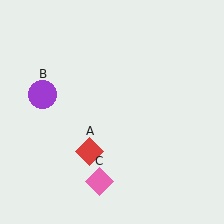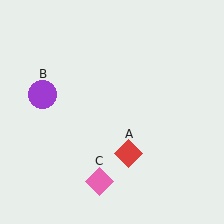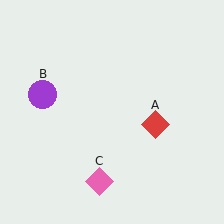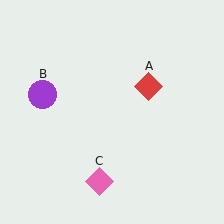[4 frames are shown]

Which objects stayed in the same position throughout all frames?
Purple circle (object B) and pink diamond (object C) remained stationary.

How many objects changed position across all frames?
1 object changed position: red diamond (object A).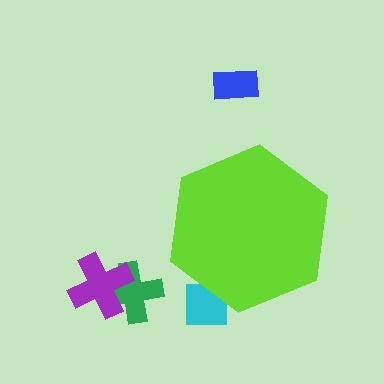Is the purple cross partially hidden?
No, the purple cross is fully visible.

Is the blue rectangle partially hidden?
No, the blue rectangle is fully visible.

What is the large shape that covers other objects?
A lime hexagon.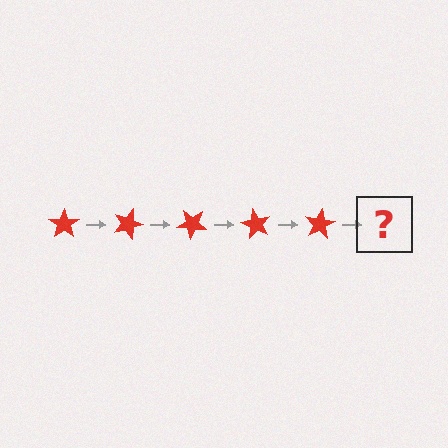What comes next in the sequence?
The next element should be a red star rotated 100 degrees.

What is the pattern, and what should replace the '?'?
The pattern is that the star rotates 20 degrees each step. The '?' should be a red star rotated 100 degrees.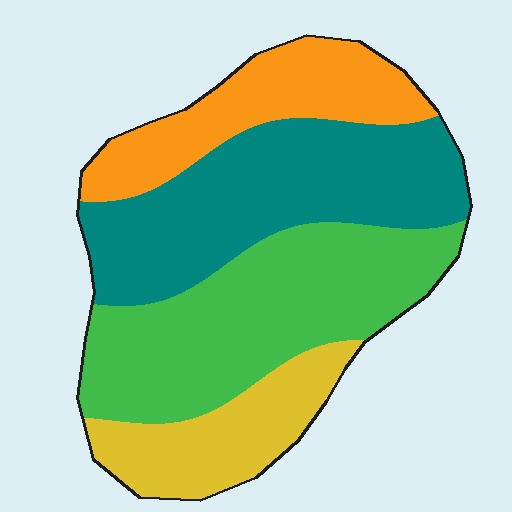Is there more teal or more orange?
Teal.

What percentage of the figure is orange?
Orange takes up about one sixth (1/6) of the figure.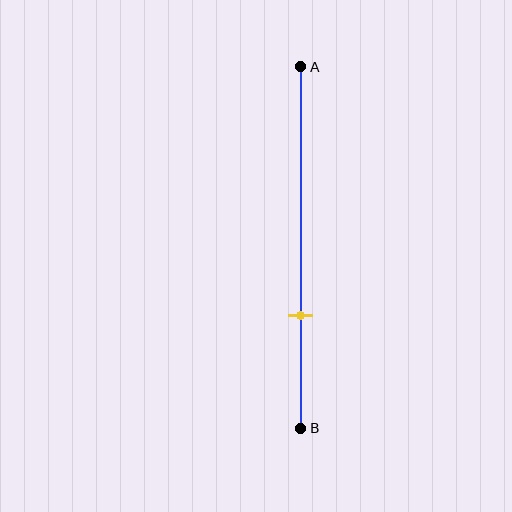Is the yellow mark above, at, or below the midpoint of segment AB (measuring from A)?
The yellow mark is below the midpoint of segment AB.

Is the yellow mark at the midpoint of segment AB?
No, the mark is at about 70% from A, not at the 50% midpoint.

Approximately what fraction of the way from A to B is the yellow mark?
The yellow mark is approximately 70% of the way from A to B.